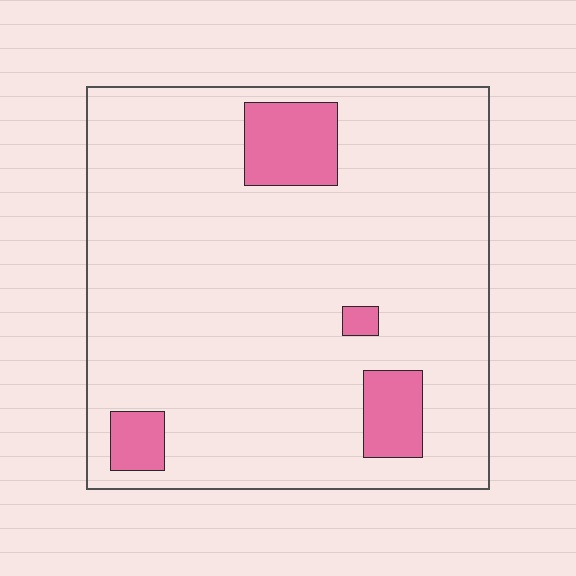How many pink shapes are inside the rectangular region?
4.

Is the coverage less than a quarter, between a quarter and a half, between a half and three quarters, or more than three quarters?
Less than a quarter.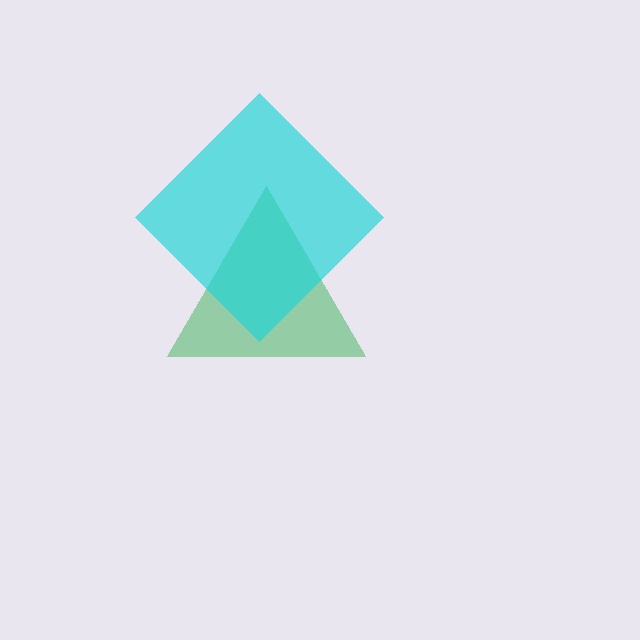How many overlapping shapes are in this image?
There are 2 overlapping shapes in the image.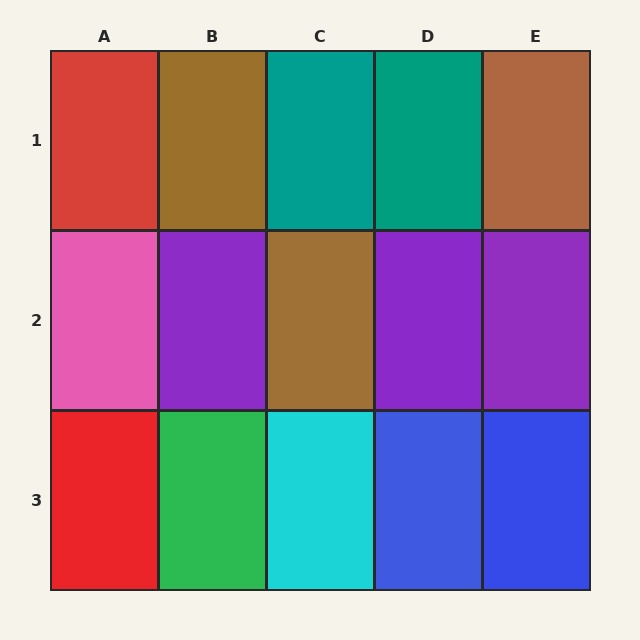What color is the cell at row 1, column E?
Brown.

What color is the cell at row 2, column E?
Purple.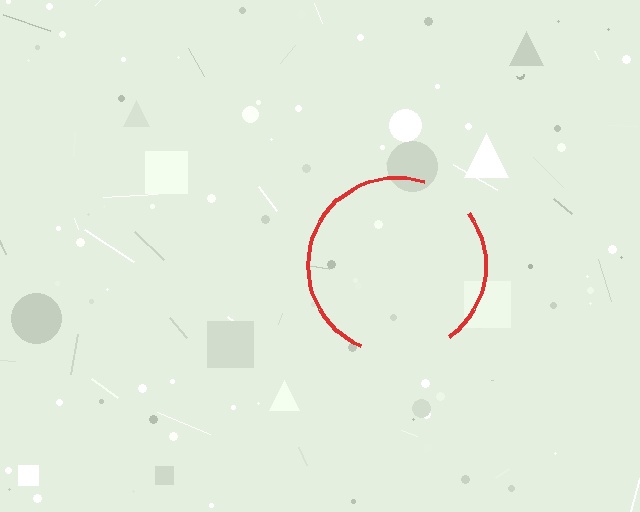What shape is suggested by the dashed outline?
The dashed outline suggests a circle.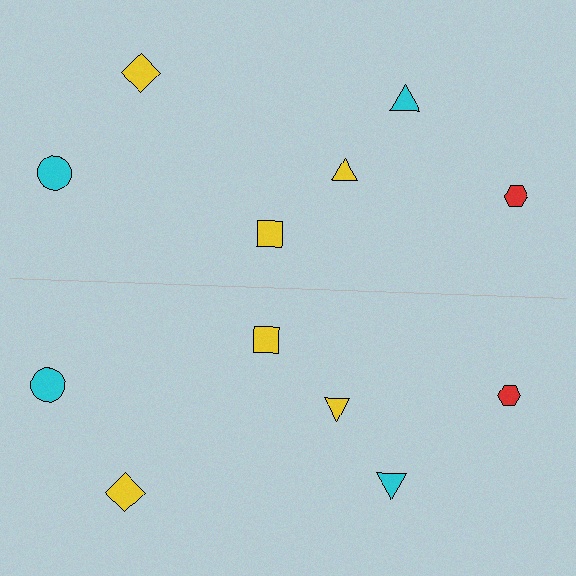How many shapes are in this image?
There are 12 shapes in this image.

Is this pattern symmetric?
Yes, this pattern has bilateral (reflection) symmetry.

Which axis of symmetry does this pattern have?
The pattern has a horizontal axis of symmetry running through the center of the image.